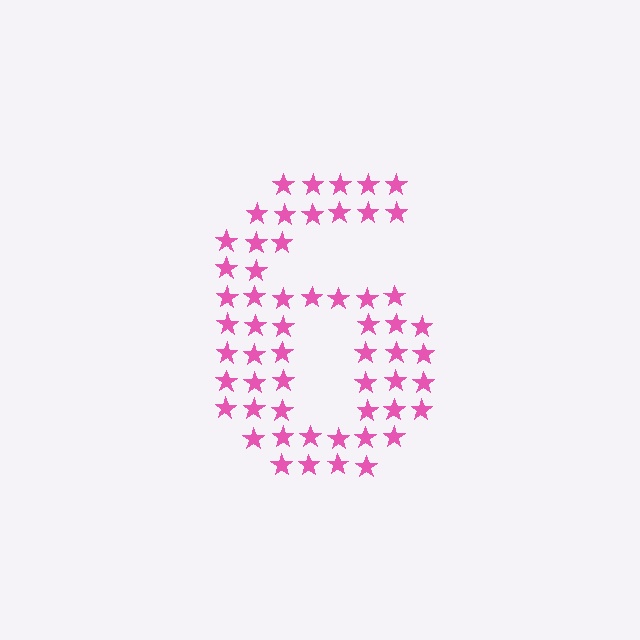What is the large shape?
The large shape is the digit 6.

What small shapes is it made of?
It is made of small stars.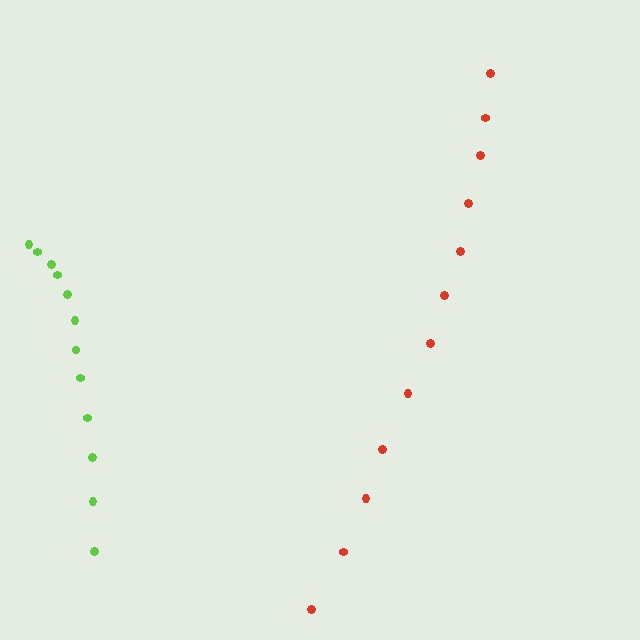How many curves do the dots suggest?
There are 2 distinct paths.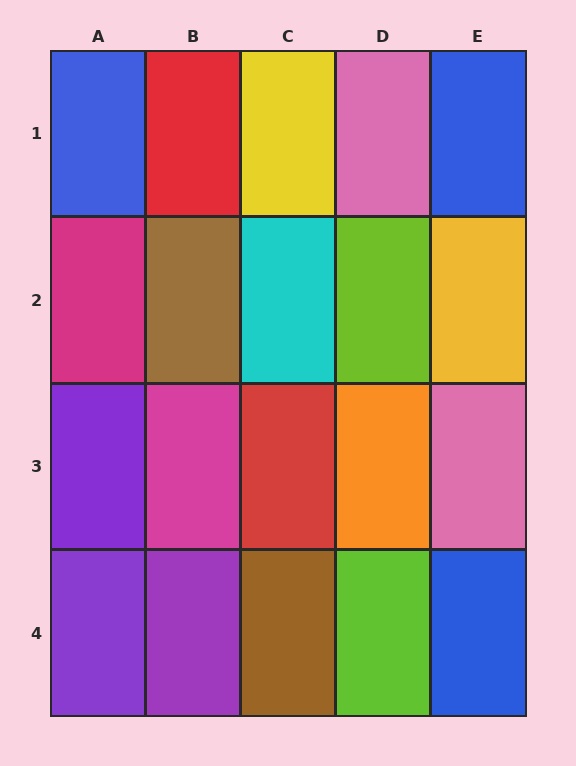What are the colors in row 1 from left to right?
Blue, red, yellow, pink, blue.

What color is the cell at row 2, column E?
Yellow.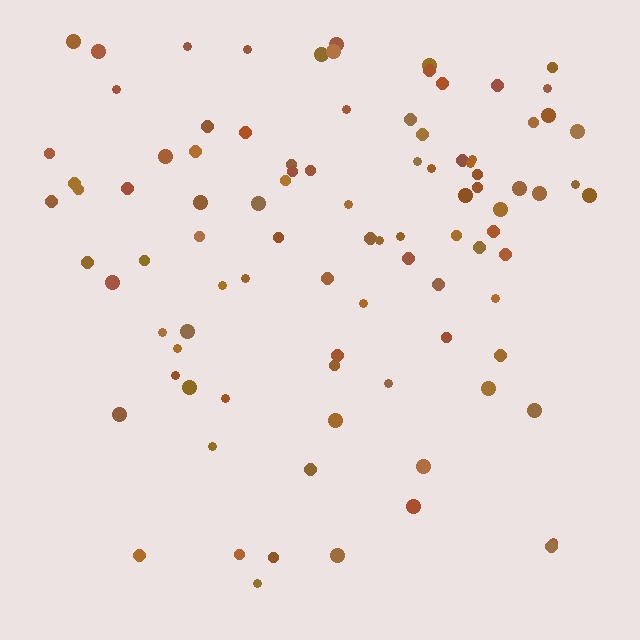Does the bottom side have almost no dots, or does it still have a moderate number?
Still a moderate number, just noticeably fewer than the top.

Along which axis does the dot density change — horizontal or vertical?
Vertical.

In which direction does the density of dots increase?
From bottom to top, with the top side densest.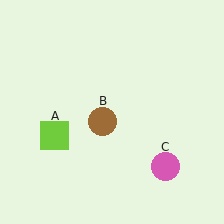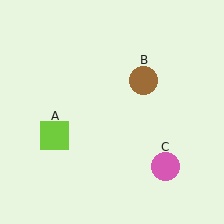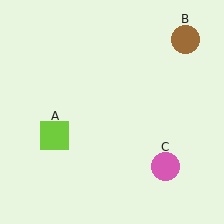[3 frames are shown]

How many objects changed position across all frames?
1 object changed position: brown circle (object B).